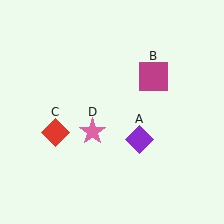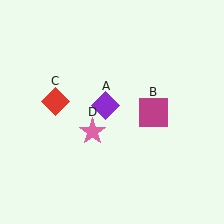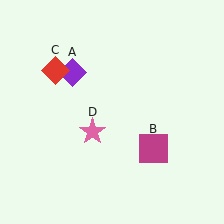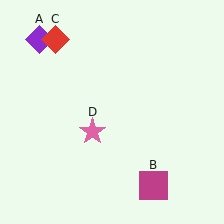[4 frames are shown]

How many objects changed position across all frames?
3 objects changed position: purple diamond (object A), magenta square (object B), red diamond (object C).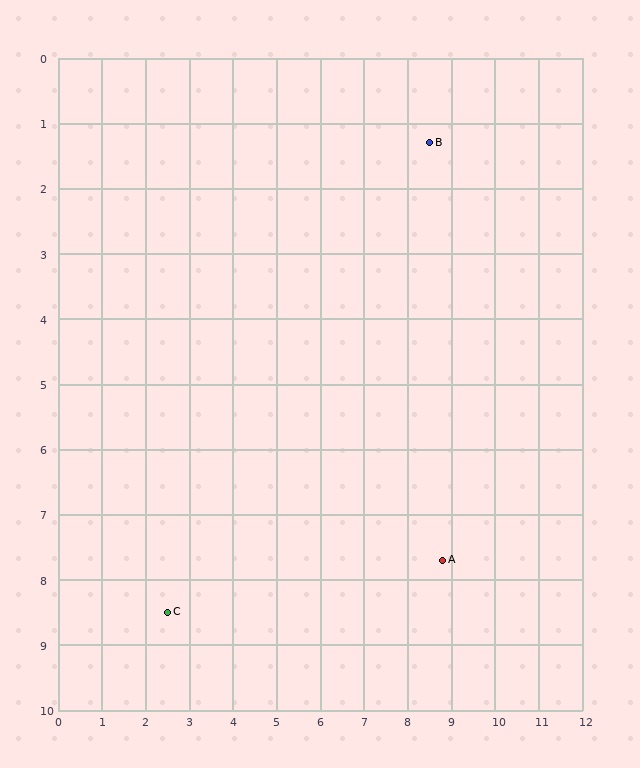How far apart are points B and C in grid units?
Points B and C are about 9.4 grid units apart.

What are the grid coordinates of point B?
Point B is at approximately (8.5, 1.3).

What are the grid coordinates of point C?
Point C is at approximately (2.5, 8.5).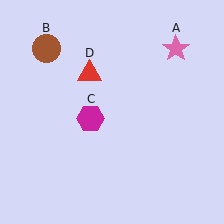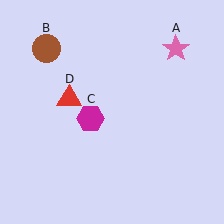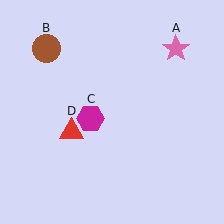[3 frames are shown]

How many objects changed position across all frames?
1 object changed position: red triangle (object D).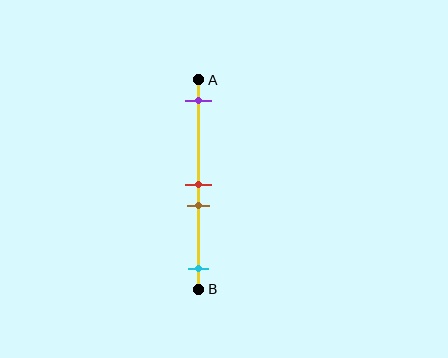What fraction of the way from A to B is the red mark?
The red mark is approximately 50% (0.5) of the way from A to B.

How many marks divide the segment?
There are 4 marks dividing the segment.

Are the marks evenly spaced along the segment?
No, the marks are not evenly spaced.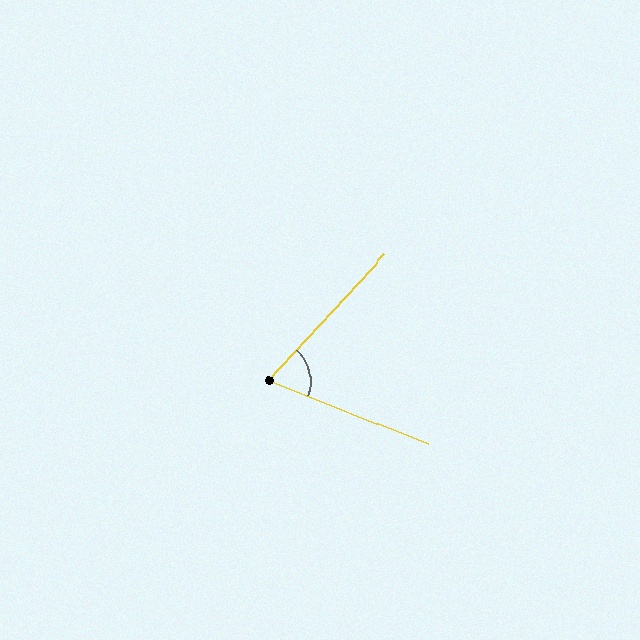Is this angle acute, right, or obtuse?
It is acute.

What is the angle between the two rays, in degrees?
Approximately 69 degrees.